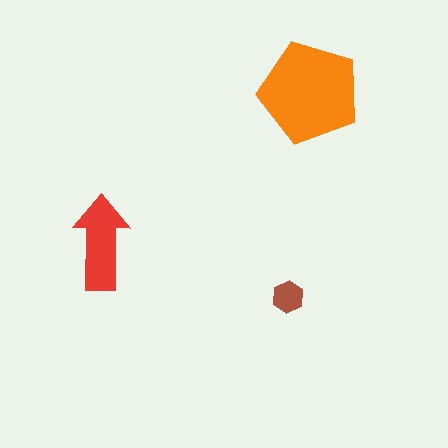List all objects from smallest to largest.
The brown hexagon, the red arrow, the orange pentagon.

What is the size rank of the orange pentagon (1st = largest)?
1st.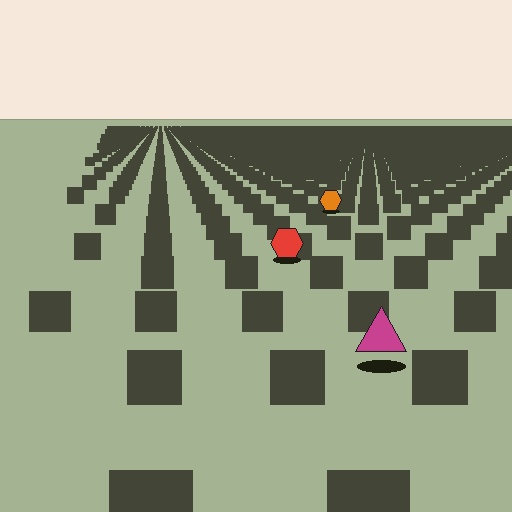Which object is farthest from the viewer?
The orange hexagon is farthest from the viewer. It appears smaller and the ground texture around it is denser.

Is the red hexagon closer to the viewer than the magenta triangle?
No. The magenta triangle is closer — you can tell from the texture gradient: the ground texture is coarser near it.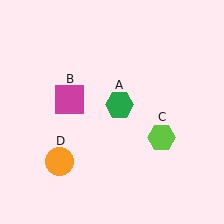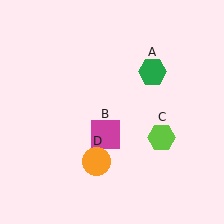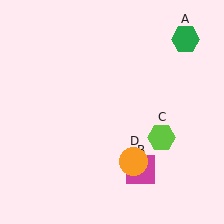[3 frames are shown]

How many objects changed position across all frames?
3 objects changed position: green hexagon (object A), magenta square (object B), orange circle (object D).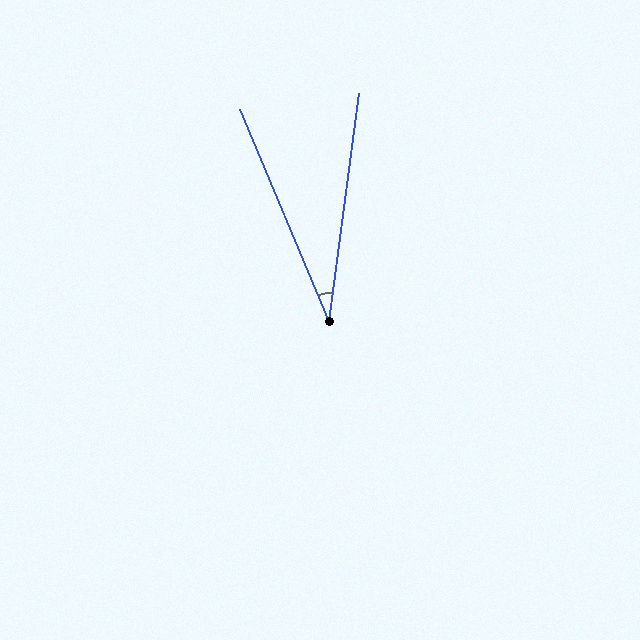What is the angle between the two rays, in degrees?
Approximately 30 degrees.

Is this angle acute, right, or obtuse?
It is acute.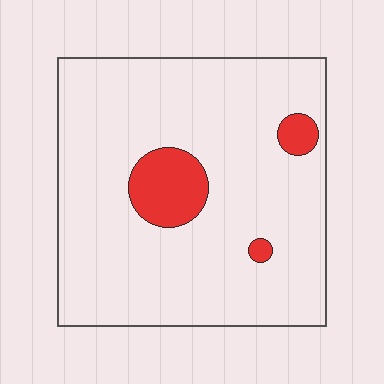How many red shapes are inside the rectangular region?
3.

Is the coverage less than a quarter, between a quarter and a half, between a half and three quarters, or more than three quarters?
Less than a quarter.